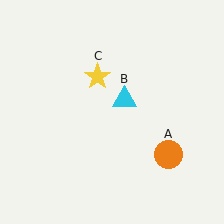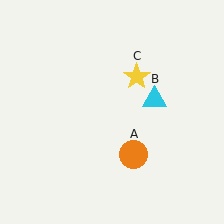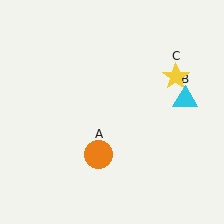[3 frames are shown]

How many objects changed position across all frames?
3 objects changed position: orange circle (object A), cyan triangle (object B), yellow star (object C).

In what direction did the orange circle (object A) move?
The orange circle (object A) moved left.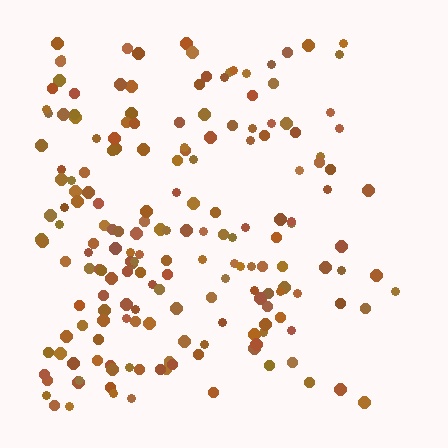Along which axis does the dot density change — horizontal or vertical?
Horizontal.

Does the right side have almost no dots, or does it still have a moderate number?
Still a moderate number, just noticeably fewer than the left.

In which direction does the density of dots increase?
From right to left, with the left side densest.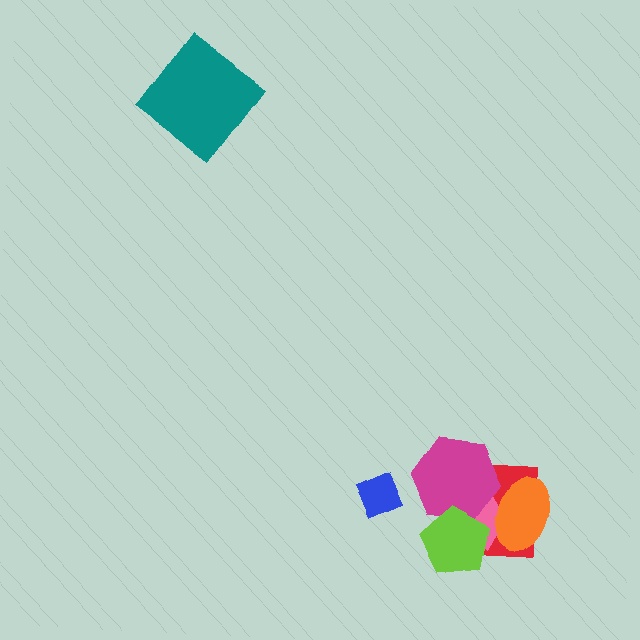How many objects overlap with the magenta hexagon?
3 objects overlap with the magenta hexagon.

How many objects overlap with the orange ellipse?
2 objects overlap with the orange ellipse.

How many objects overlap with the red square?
4 objects overlap with the red square.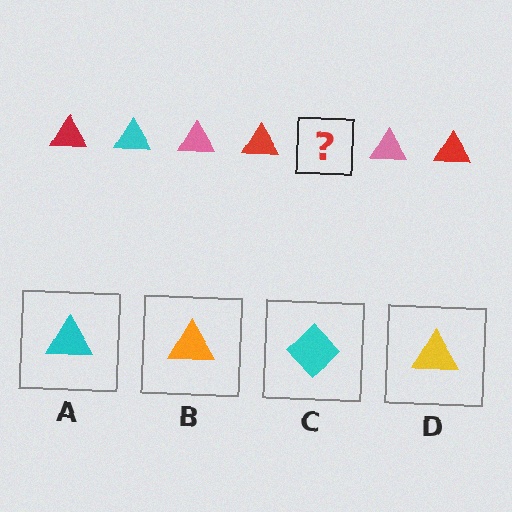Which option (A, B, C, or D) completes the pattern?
A.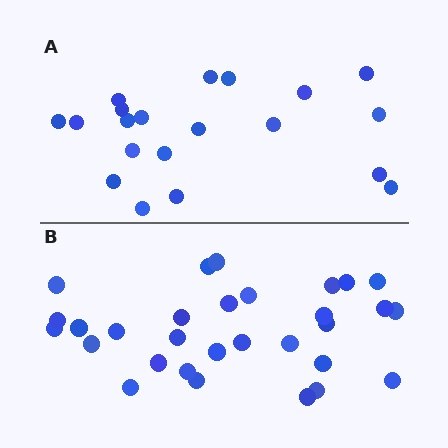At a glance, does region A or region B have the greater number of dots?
Region B (the bottom region) has more dots.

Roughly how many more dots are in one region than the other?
Region B has roughly 10 or so more dots than region A.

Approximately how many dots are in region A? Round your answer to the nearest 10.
About 20 dots.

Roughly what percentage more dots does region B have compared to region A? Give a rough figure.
About 50% more.